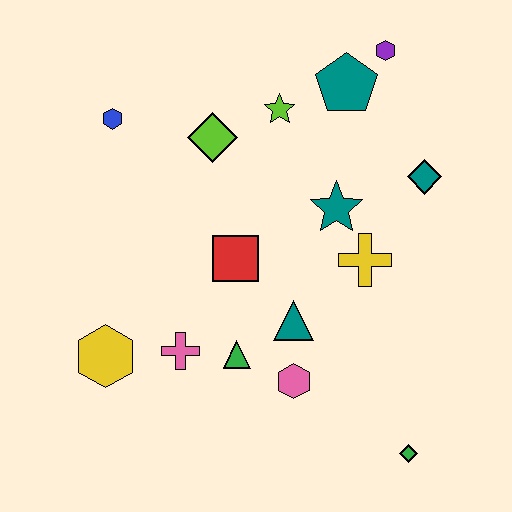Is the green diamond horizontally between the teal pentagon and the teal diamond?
Yes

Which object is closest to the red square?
The teal triangle is closest to the red square.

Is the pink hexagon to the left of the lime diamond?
No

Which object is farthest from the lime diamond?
The green diamond is farthest from the lime diamond.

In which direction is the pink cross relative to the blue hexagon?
The pink cross is below the blue hexagon.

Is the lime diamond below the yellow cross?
No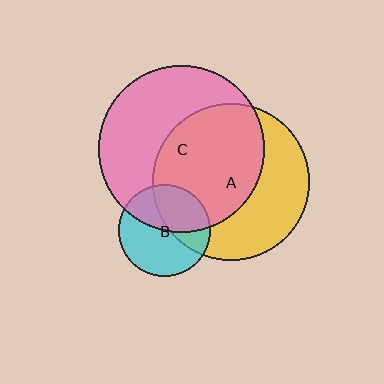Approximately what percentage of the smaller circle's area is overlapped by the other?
Approximately 40%.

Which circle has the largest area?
Circle C (pink).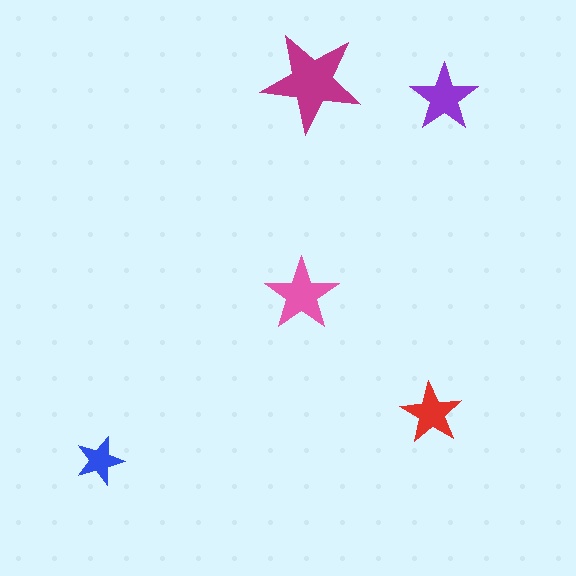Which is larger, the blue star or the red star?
The red one.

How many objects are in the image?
There are 5 objects in the image.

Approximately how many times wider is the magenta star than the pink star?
About 1.5 times wider.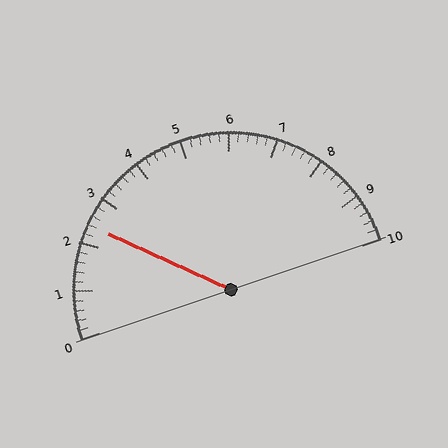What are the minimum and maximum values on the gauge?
The gauge ranges from 0 to 10.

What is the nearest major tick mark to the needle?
The nearest major tick mark is 2.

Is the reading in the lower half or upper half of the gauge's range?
The reading is in the lower half of the range (0 to 10).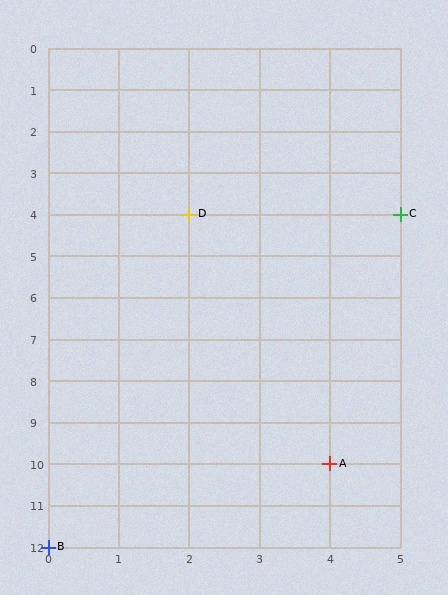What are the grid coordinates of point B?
Point B is at grid coordinates (0, 12).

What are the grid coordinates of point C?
Point C is at grid coordinates (5, 4).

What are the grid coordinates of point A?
Point A is at grid coordinates (4, 10).